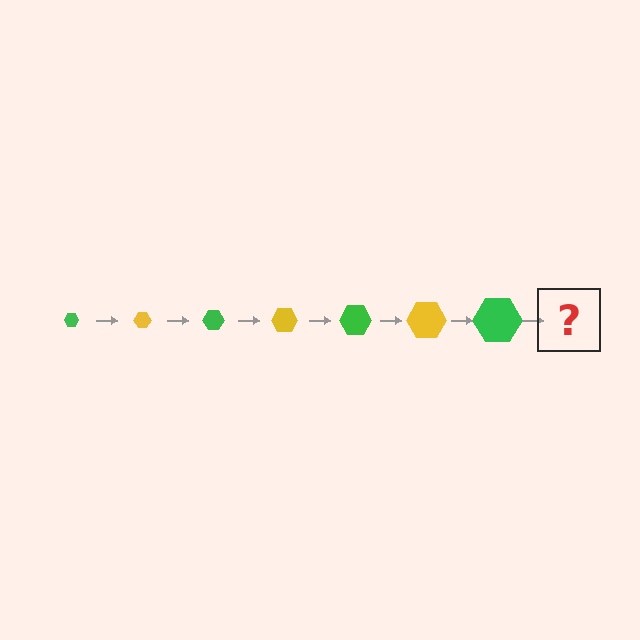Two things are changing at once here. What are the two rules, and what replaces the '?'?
The two rules are that the hexagon grows larger each step and the color cycles through green and yellow. The '?' should be a yellow hexagon, larger than the previous one.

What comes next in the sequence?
The next element should be a yellow hexagon, larger than the previous one.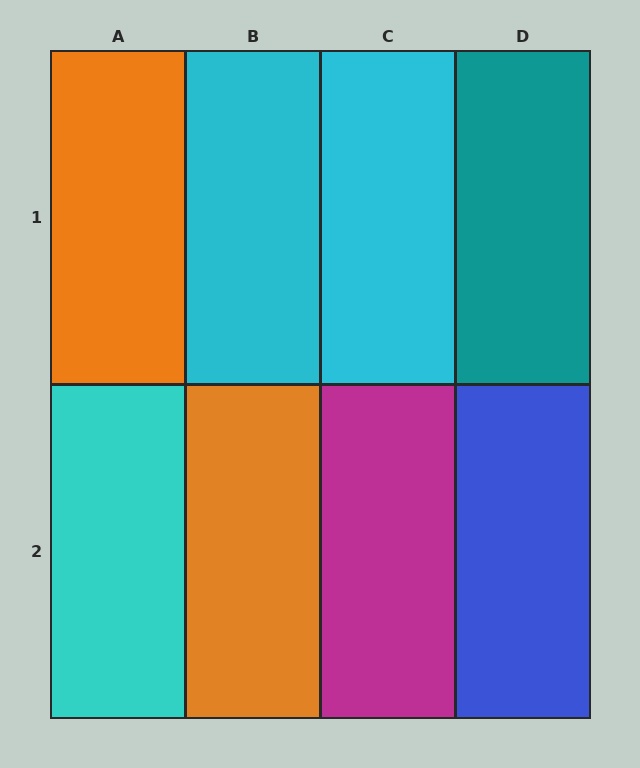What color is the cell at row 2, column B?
Orange.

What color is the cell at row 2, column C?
Magenta.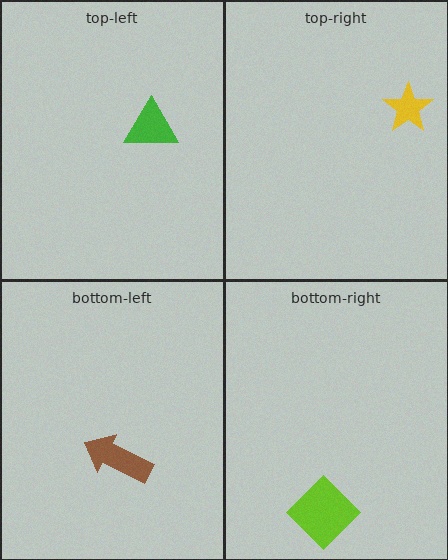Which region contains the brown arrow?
The bottom-left region.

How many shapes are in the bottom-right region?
1.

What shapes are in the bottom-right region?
The lime diamond.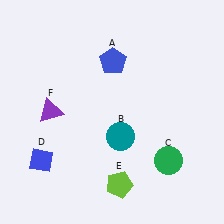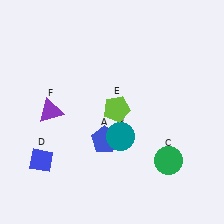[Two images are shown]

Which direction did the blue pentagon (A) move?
The blue pentagon (A) moved down.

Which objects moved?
The objects that moved are: the blue pentagon (A), the lime pentagon (E).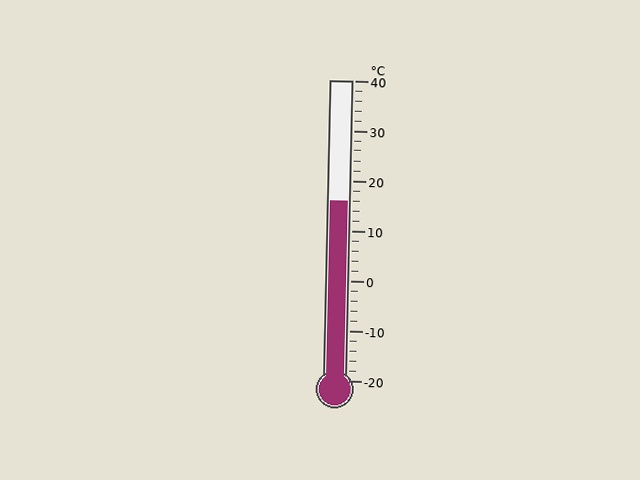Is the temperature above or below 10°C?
The temperature is above 10°C.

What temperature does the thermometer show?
The thermometer shows approximately 16°C.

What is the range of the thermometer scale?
The thermometer scale ranges from -20°C to 40°C.